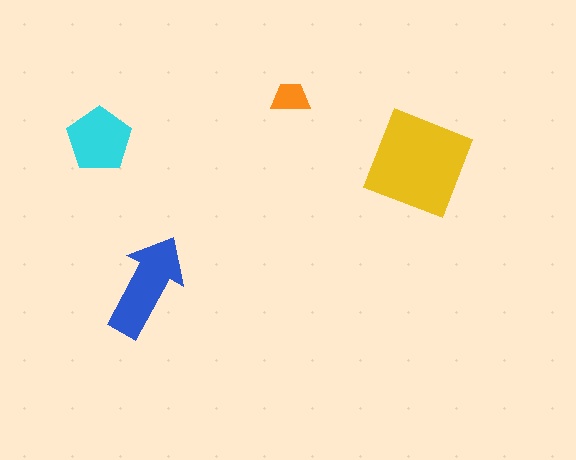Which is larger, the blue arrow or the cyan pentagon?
The blue arrow.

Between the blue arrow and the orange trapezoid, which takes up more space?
The blue arrow.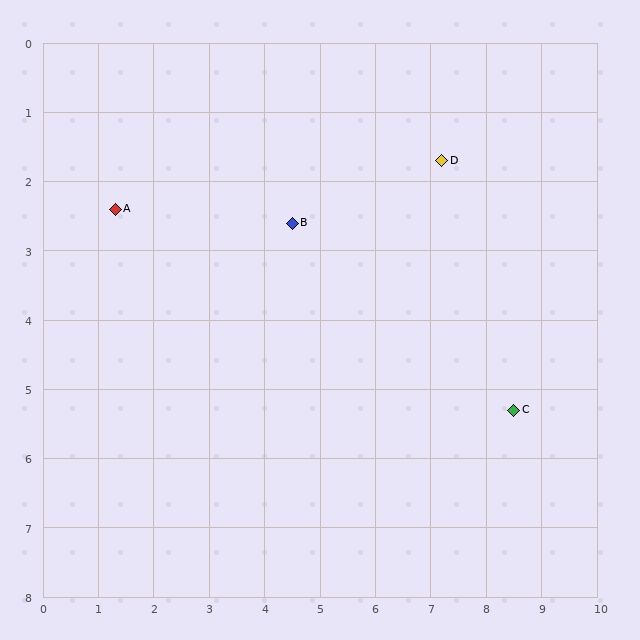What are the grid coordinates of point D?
Point D is at approximately (7.2, 1.7).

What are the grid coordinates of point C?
Point C is at approximately (8.5, 5.3).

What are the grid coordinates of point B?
Point B is at approximately (4.5, 2.6).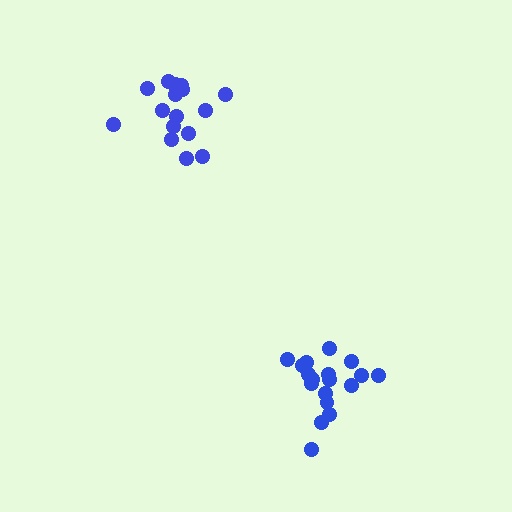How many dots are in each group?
Group 1: 18 dots, Group 2: 17 dots (35 total).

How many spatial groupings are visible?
There are 2 spatial groupings.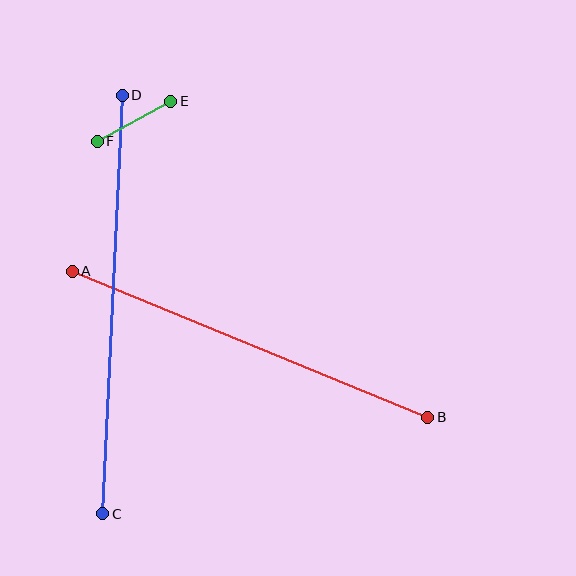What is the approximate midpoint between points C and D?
The midpoint is at approximately (112, 304) pixels.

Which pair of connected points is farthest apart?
Points C and D are farthest apart.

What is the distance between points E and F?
The distance is approximately 83 pixels.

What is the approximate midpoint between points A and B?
The midpoint is at approximately (250, 344) pixels.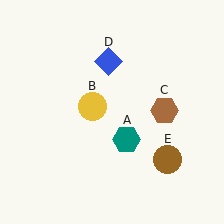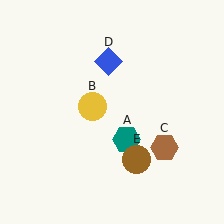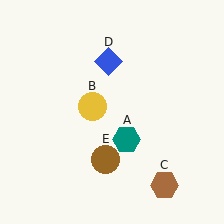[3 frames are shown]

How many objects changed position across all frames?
2 objects changed position: brown hexagon (object C), brown circle (object E).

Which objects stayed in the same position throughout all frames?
Teal hexagon (object A) and yellow circle (object B) and blue diamond (object D) remained stationary.